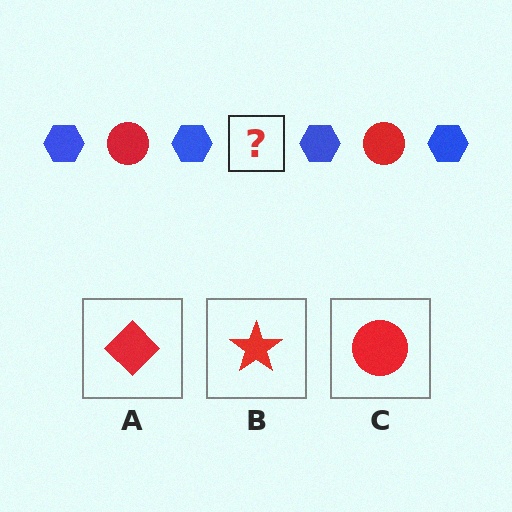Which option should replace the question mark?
Option C.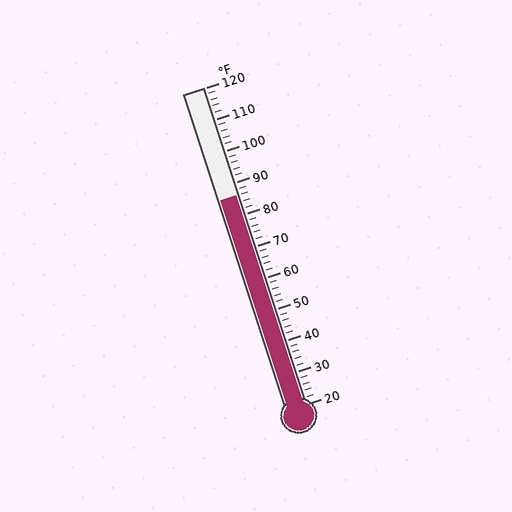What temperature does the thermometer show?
The thermometer shows approximately 86°F.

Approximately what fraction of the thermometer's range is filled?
The thermometer is filled to approximately 65% of its range.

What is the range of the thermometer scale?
The thermometer scale ranges from 20°F to 120°F.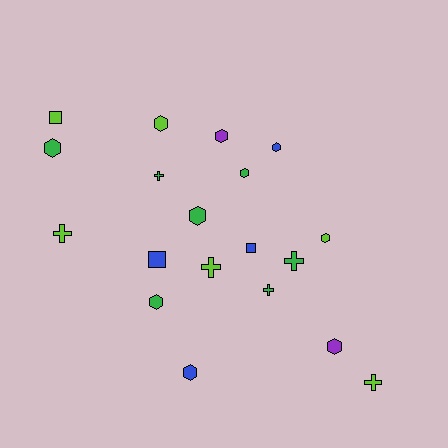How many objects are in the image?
There are 19 objects.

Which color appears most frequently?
Green, with 7 objects.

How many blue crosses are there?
There are no blue crosses.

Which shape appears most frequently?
Hexagon, with 10 objects.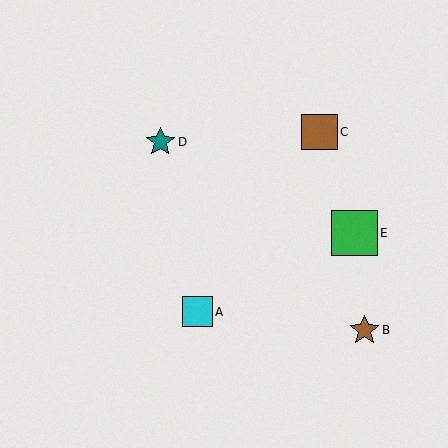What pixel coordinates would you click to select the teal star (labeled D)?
Click at (160, 142) to select the teal star D.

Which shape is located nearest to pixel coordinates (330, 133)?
The brown square (labeled C) at (319, 132) is nearest to that location.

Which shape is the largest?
The green square (labeled E) is the largest.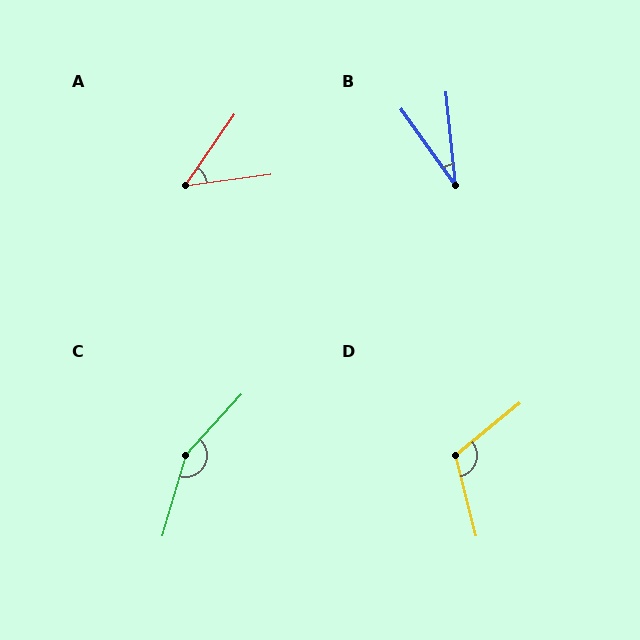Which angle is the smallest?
B, at approximately 29 degrees.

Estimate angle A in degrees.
Approximately 47 degrees.